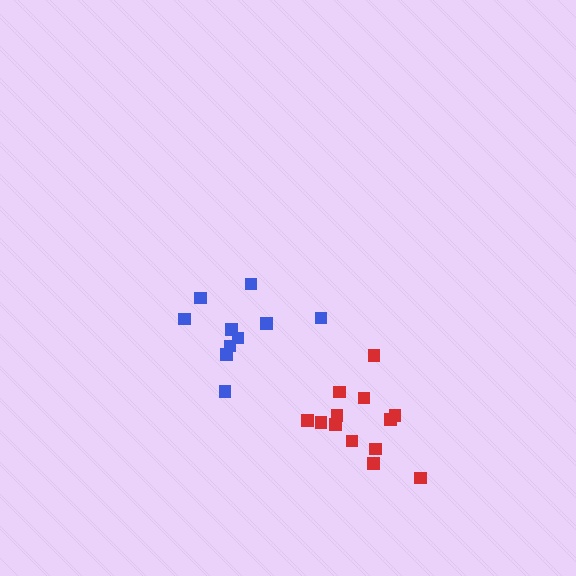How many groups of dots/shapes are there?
There are 2 groups.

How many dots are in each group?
Group 1: 10 dots, Group 2: 13 dots (23 total).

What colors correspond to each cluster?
The clusters are colored: blue, red.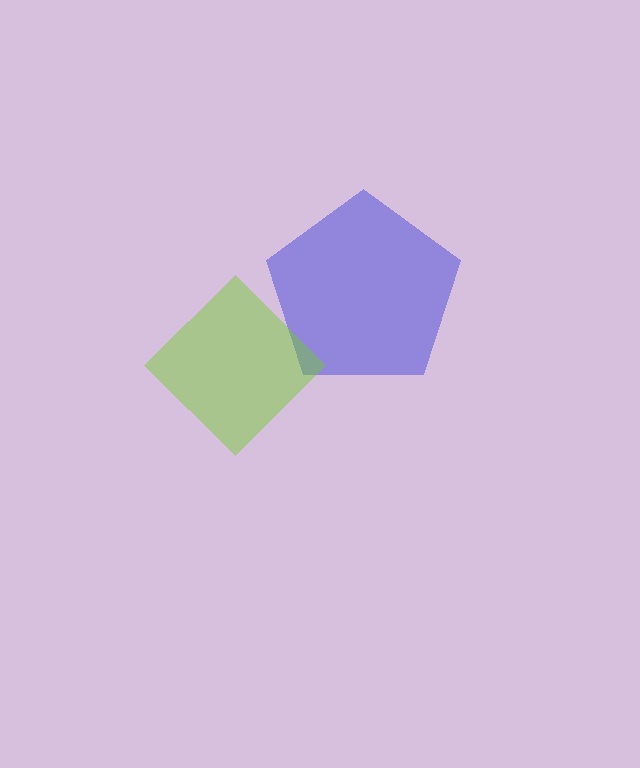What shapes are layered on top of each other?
The layered shapes are: a blue pentagon, a lime diamond.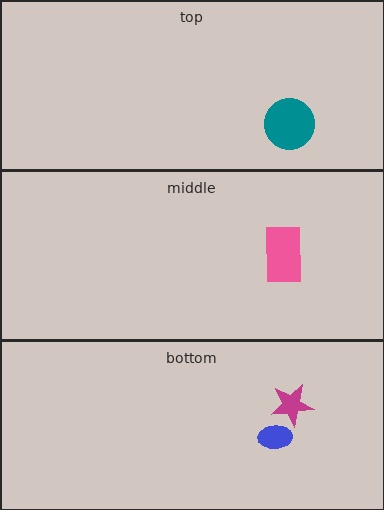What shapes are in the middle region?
The pink rectangle.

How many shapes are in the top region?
1.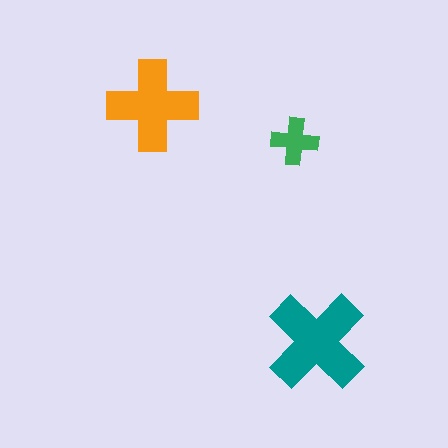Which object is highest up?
The orange cross is topmost.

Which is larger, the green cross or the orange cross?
The orange one.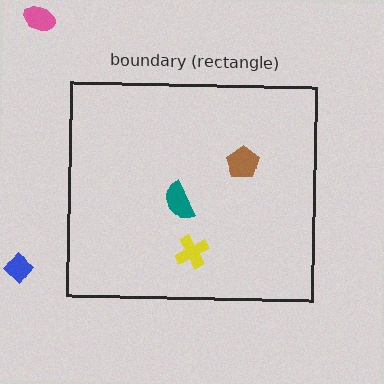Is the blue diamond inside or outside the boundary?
Outside.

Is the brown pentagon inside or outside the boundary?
Inside.